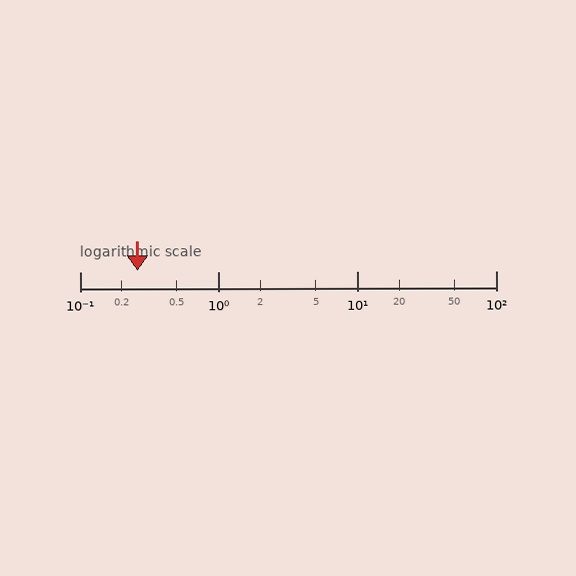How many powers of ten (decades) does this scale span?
The scale spans 3 decades, from 0.1 to 100.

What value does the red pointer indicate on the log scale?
The pointer indicates approximately 0.26.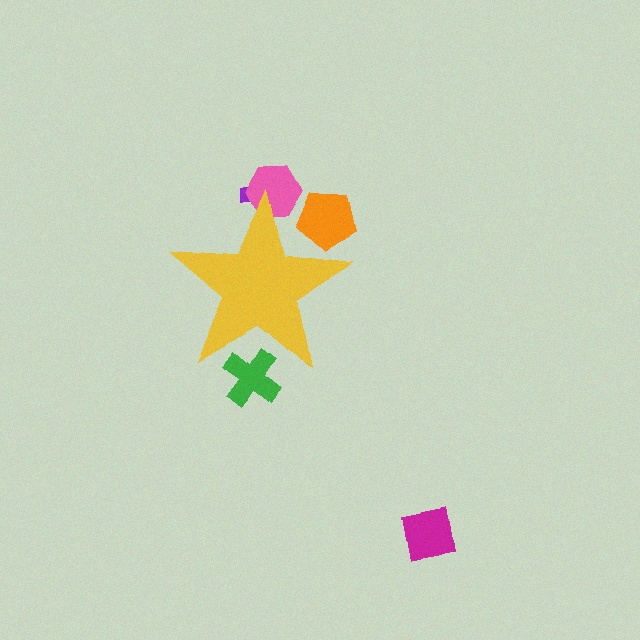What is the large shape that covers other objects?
A yellow star.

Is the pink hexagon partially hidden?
Yes, the pink hexagon is partially hidden behind the yellow star.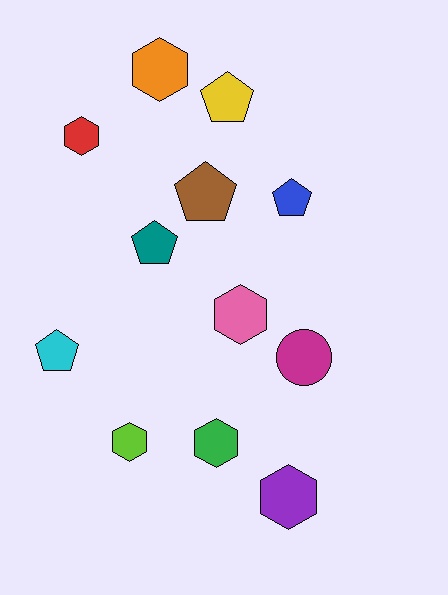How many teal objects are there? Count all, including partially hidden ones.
There is 1 teal object.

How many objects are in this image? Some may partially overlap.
There are 12 objects.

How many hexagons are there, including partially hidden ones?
There are 6 hexagons.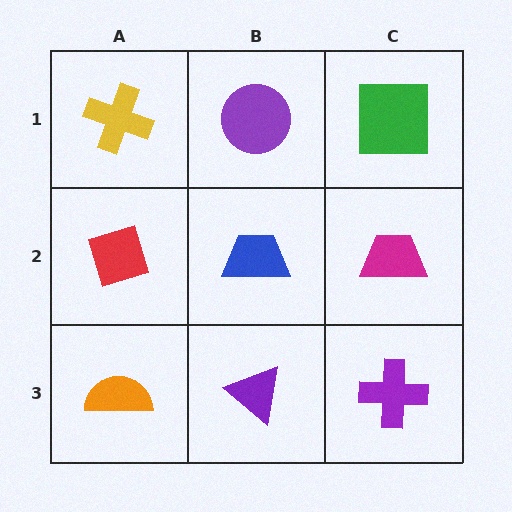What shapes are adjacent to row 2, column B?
A purple circle (row 1, column B), a purple triangle (row 3, column B), a red diamond (row 2, column A), a magenta trapezoid (row 2, column C).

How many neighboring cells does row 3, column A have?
2.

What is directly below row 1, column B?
A blue trapezoid.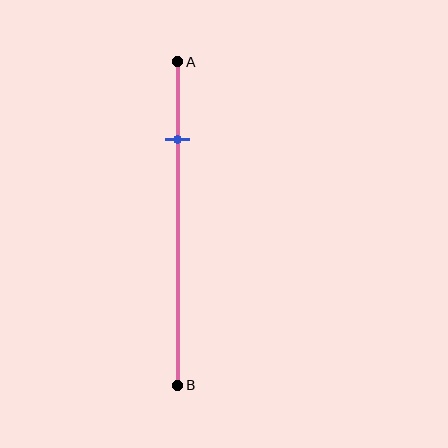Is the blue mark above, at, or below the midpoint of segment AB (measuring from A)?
The blue mark is above the midpoint of segment AB.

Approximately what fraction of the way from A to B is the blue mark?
The blue mark is approximately 25% of the way from A to B.